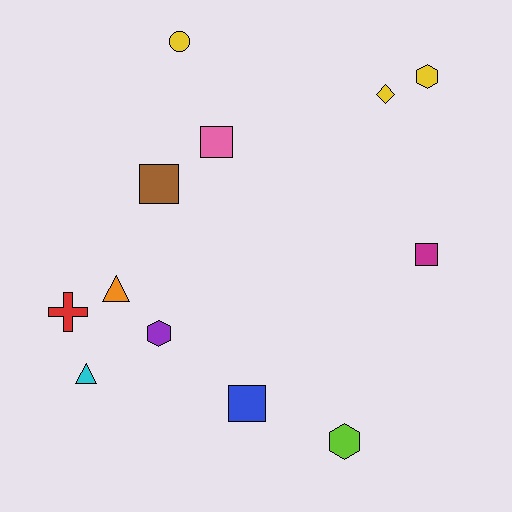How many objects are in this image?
There are 12 objects.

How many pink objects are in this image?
There is 1 pink object.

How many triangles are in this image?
There are 2 triangles.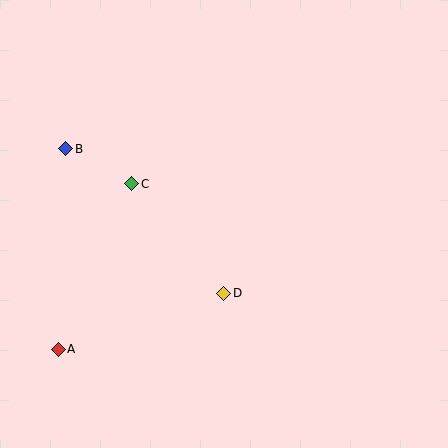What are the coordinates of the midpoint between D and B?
The midpoint between D and B is at (145, 221).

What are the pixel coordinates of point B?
Point B is at (66, 149).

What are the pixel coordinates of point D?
Point D is at (224, 293).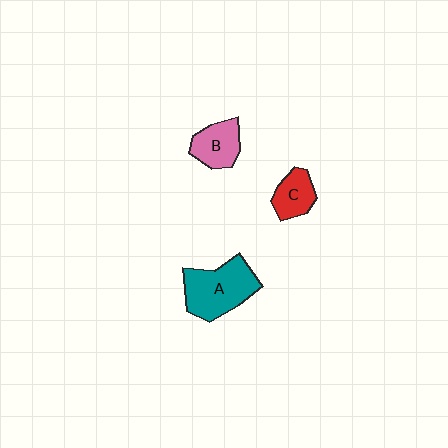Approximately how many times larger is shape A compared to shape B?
Approximately 1.7 times.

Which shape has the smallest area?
Shape C (red).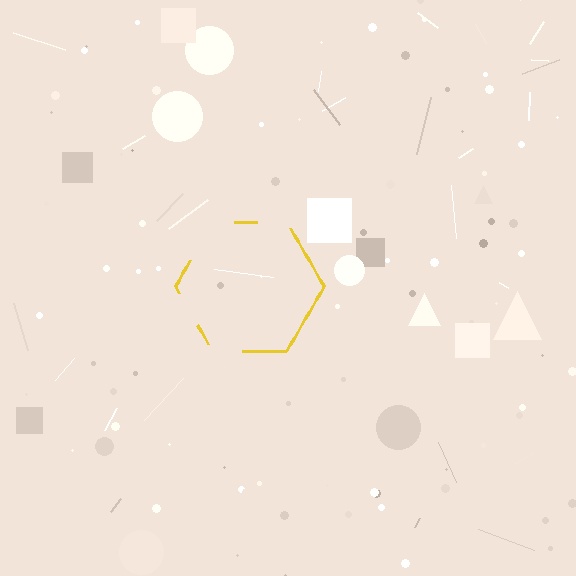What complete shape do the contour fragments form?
The contour fragments form a hexagon.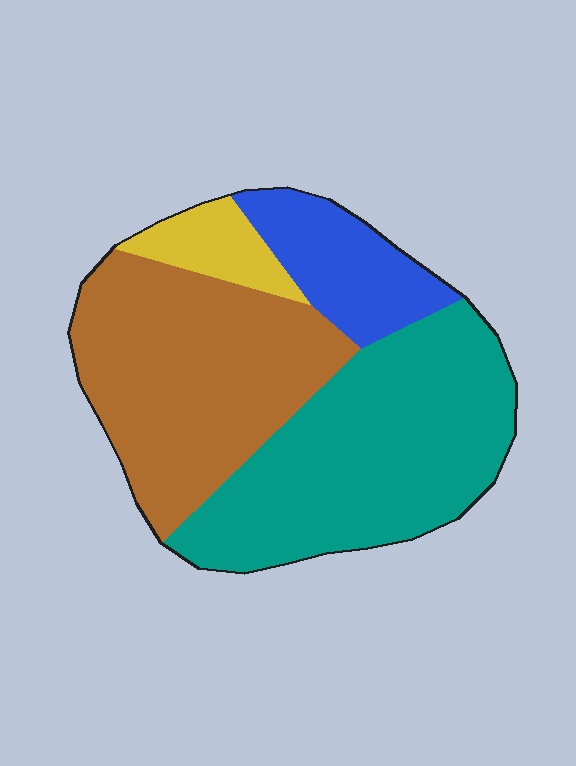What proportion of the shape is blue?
Blue covers 14% of the shape.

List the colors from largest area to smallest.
From largest to smallest: teal, brown, blue, yellow.